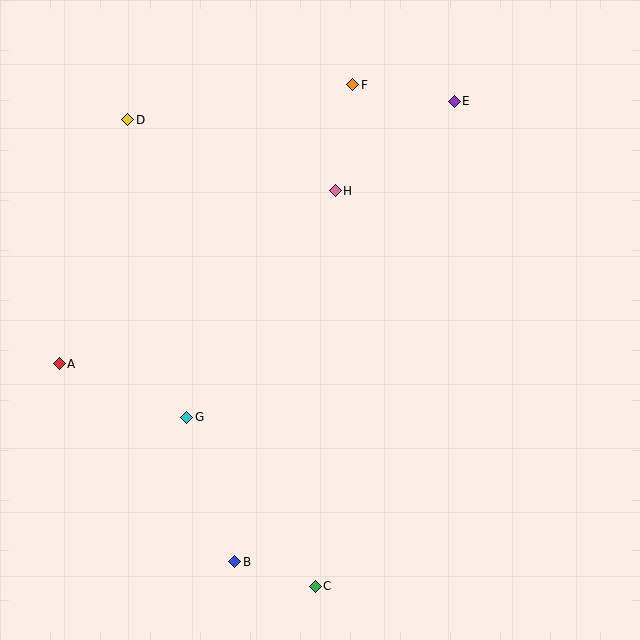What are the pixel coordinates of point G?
Point G is at (187, 417).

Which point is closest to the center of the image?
Point H at (335, 191) is closest to the center.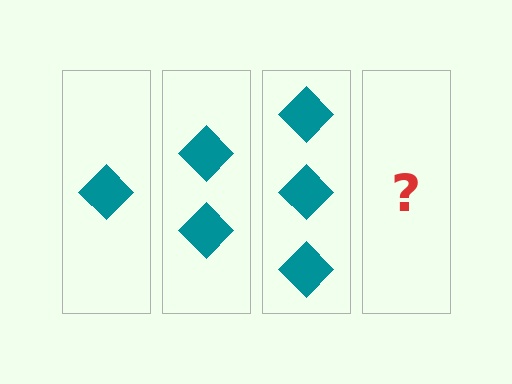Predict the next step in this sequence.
The next step is 4 diamonds.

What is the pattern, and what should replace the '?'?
The pattern is that each step adds one more diamond. The '?' should be 4 diamonds.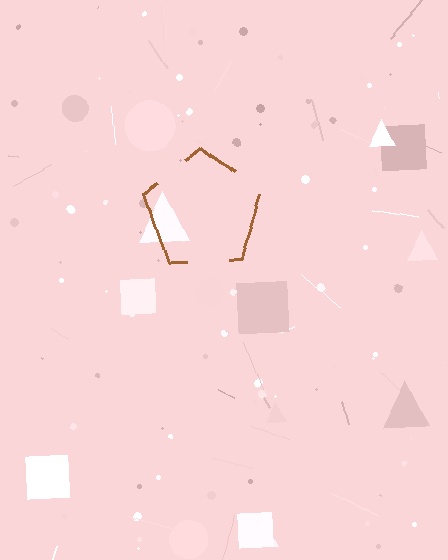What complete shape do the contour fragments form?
The contour fragments form a pentagon.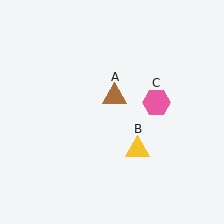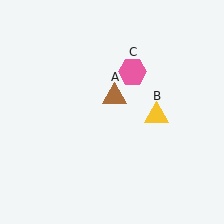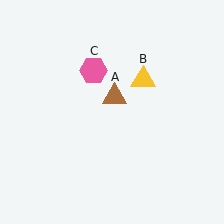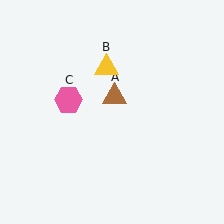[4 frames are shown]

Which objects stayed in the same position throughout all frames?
Brown triangle (object A) remained stationary.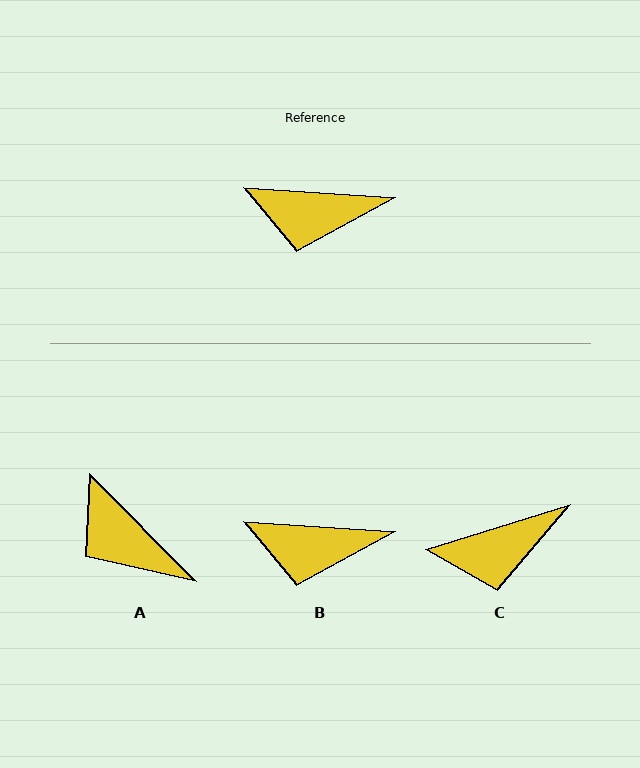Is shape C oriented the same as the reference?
No, it is off by about 21 degrees.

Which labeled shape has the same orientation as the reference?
B.